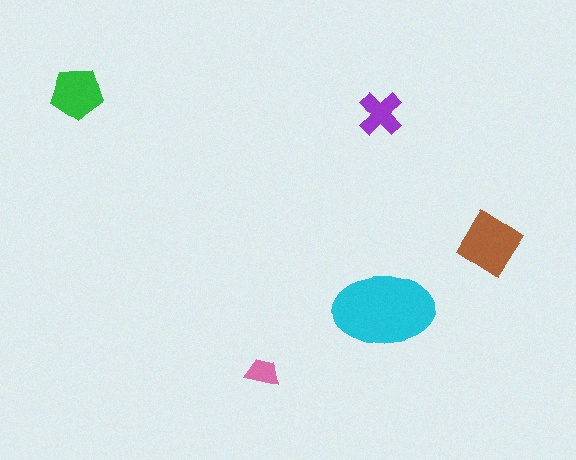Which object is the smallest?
The pink trapezoid.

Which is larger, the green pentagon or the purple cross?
The green pentagon.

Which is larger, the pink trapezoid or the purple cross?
The purple cross.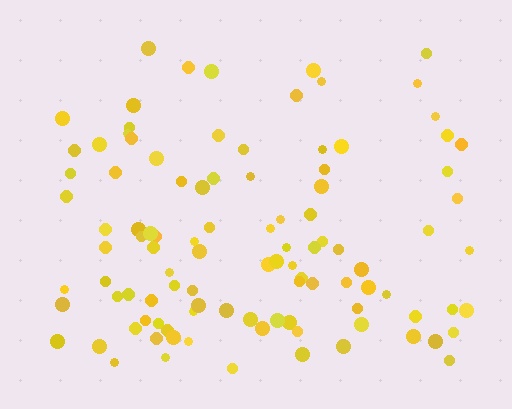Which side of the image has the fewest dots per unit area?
The top.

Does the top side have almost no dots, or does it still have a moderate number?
Still a moderate number, just noticeably fewer than the bottom.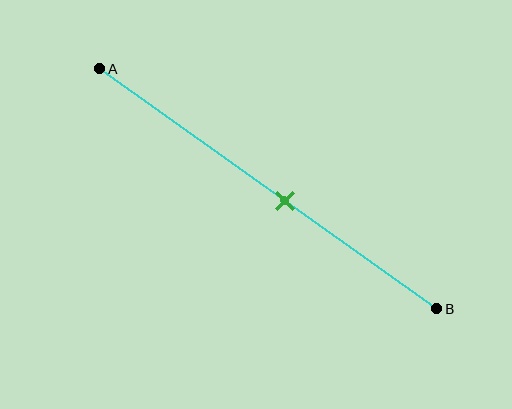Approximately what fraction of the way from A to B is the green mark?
The green mark is approximately 55% of the way from A to B.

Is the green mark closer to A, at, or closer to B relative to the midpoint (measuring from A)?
The green mark is closer to point B than the midpoint of segment AB.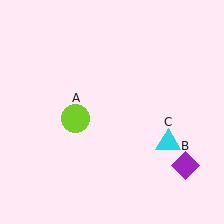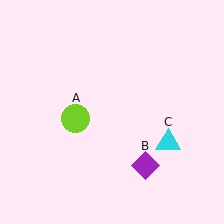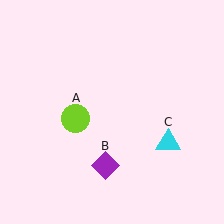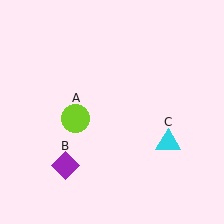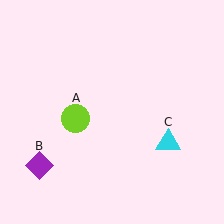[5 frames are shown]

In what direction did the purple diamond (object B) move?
The purple diamond (object B) moved left.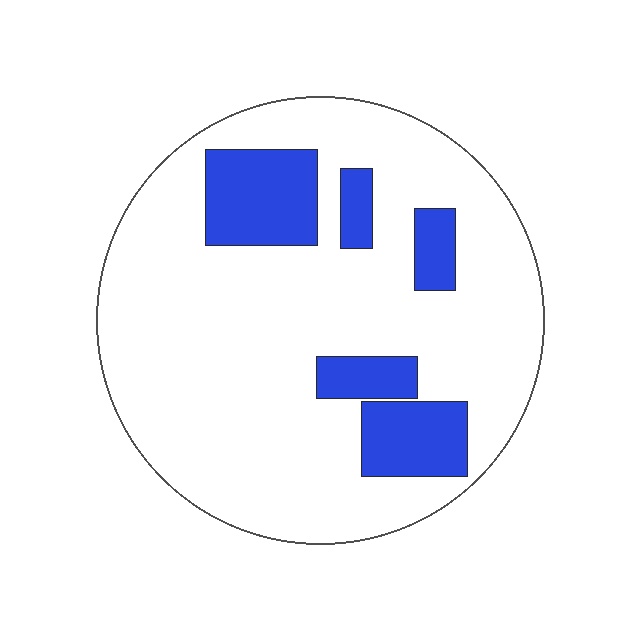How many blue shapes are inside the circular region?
5.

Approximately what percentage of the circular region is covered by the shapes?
Approximately 20%.